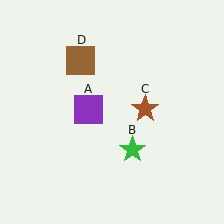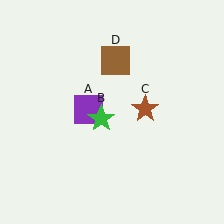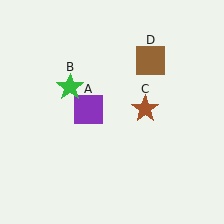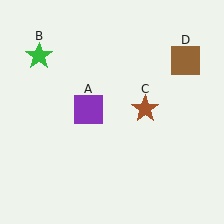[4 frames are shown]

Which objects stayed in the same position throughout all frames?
Purple square (object A) and brown star (object C) remained stationary.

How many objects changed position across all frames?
2 objects changed position: green star (object B), brown square (object D).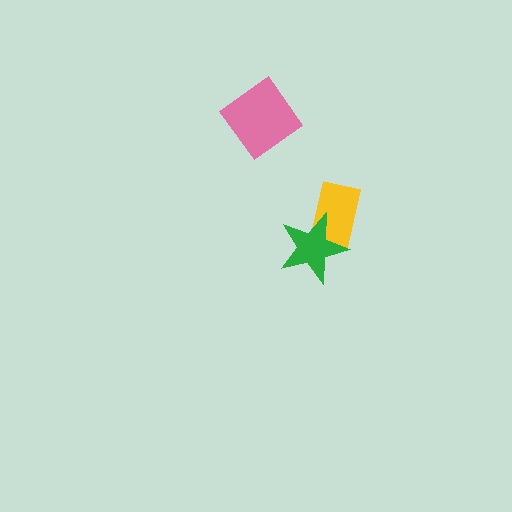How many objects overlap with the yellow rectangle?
1 object overlaps with the yellow rectangle.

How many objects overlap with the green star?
1 object overlaps with the green star.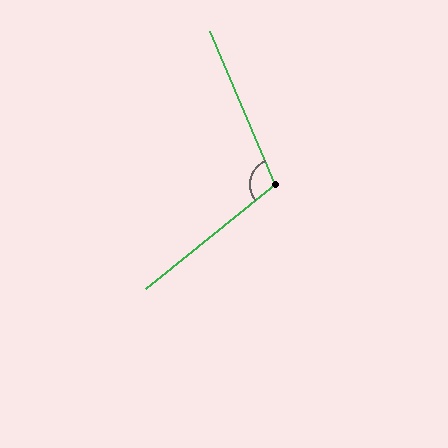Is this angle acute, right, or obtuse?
It is obtuse.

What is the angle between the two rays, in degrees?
Approximately 106 degrees.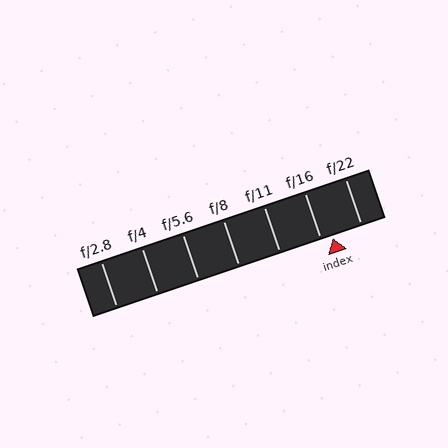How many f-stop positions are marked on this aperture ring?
There are 7 f-stop positions marked.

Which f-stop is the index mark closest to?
The index mark is closest to f/16.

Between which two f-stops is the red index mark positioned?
The index mark is between f/16 and f/22.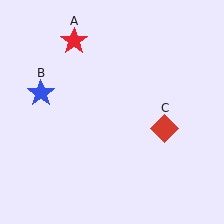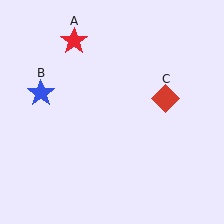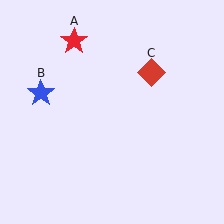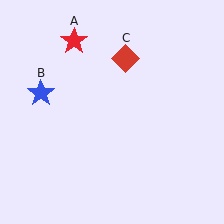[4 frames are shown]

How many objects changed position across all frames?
1 object changed position: red diamond (object C).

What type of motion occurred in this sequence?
The red diamond (object C) rotated counterclockwise around the center of the scene.